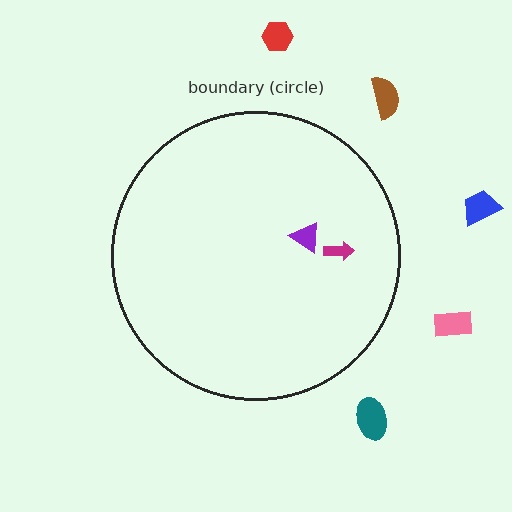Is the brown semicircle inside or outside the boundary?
Outside.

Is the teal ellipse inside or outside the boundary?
Outside.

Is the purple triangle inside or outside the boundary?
Inside.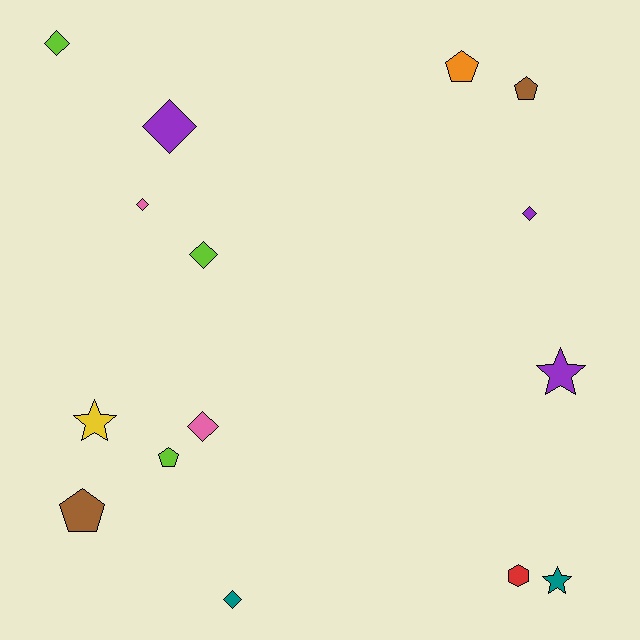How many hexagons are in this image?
There is 1 hexagon.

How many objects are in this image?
There are 15 objects.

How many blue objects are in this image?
There are no blue objects.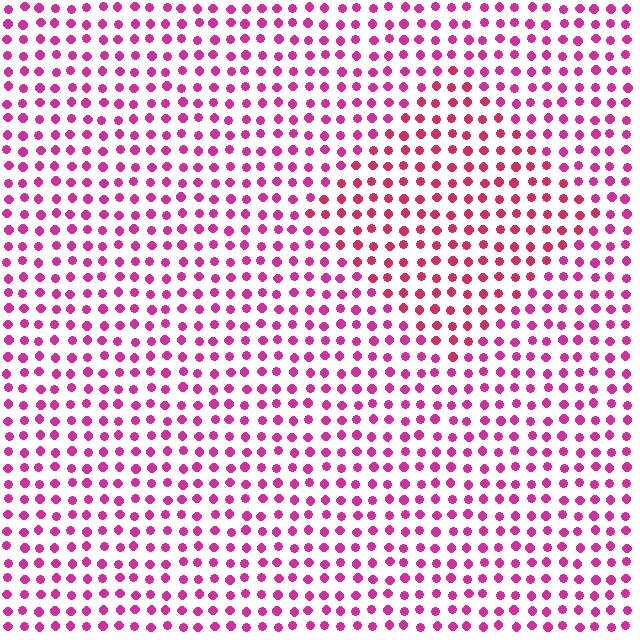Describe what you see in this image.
The image is filled with small magenta elements in a uniform arrangement. A diamond-shaped region is visible where the elements are tinted to a slightly different hue, forming a subtle color boundary.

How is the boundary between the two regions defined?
The boundary is defined purely by a slight shift in hue (about 24 degrees). Spacing, size, and orientation are identical on both sides.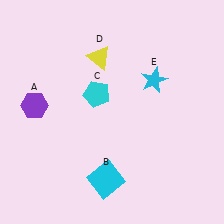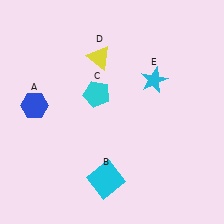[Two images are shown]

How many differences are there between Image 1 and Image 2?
There is 1 difference between the two images.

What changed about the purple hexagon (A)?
In Image 1, A is purple. In Image 2, it changed to blue.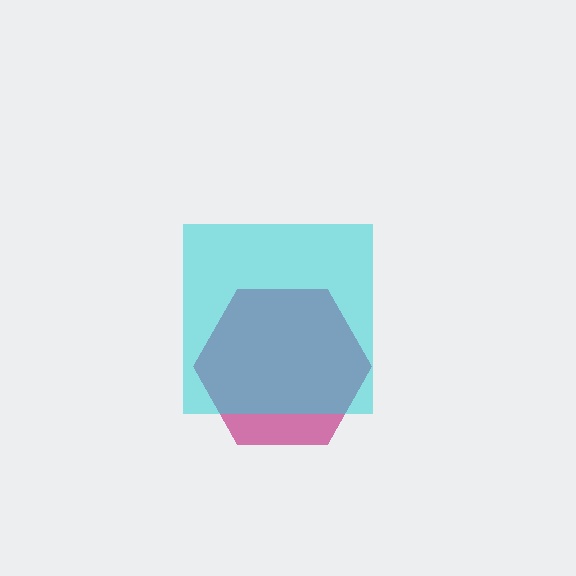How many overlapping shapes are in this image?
There are 2 overlapping shapes in the image.